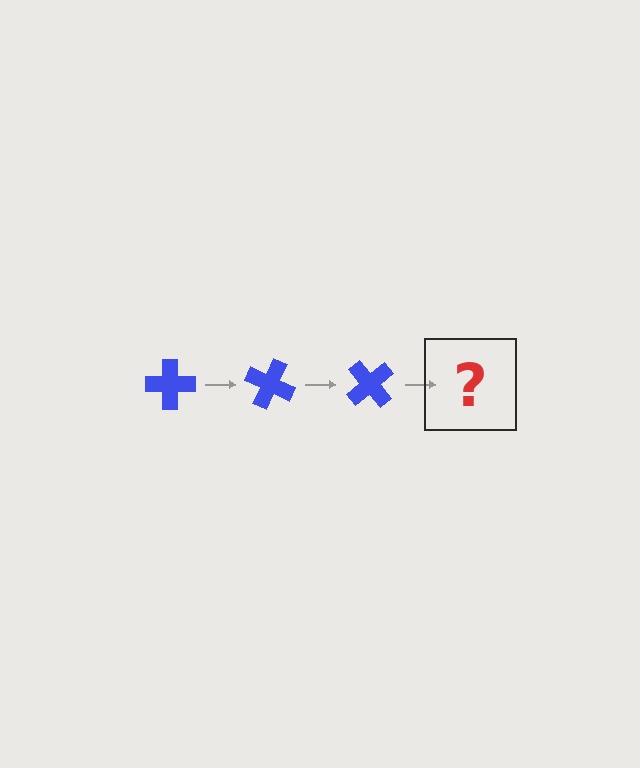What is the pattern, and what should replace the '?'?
The pattern is that the cross rotates 25 degrees each step. The '?' should be a blue cross rotated 75 degrees.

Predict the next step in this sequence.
The next step is a blue cross rotated 75 degrees.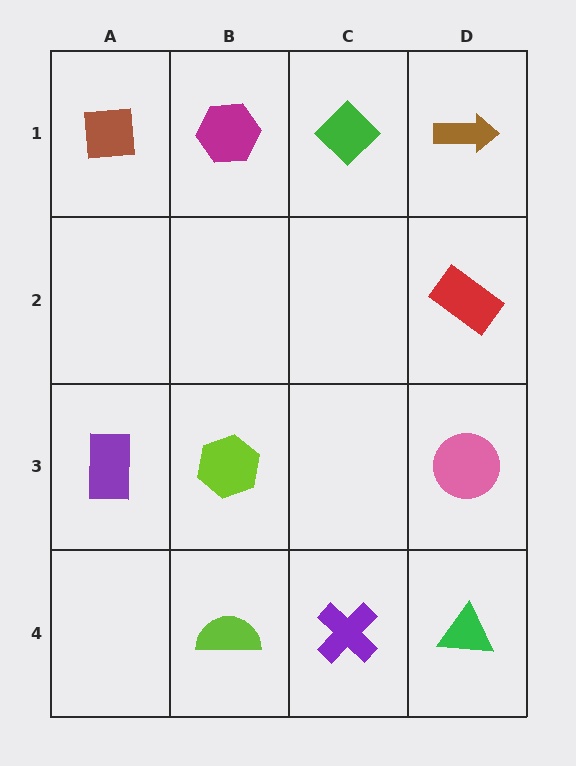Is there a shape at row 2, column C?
No, that cell is empty.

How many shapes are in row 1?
4 shapes.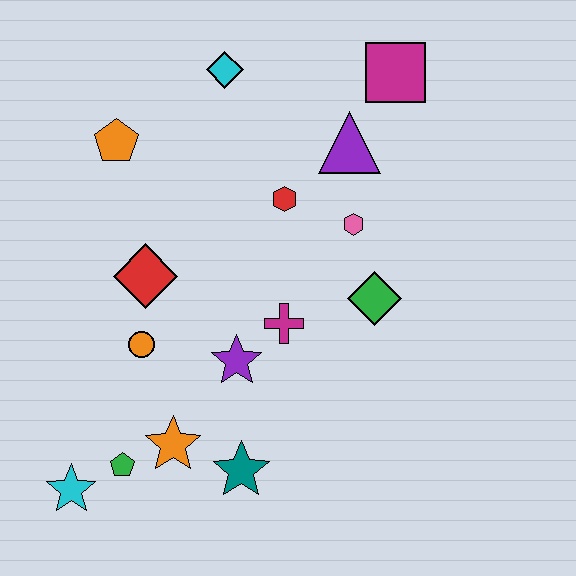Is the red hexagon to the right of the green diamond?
No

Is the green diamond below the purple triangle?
Yes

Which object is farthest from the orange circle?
The magenta square is farthest from the orange circle.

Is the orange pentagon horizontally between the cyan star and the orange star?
Yes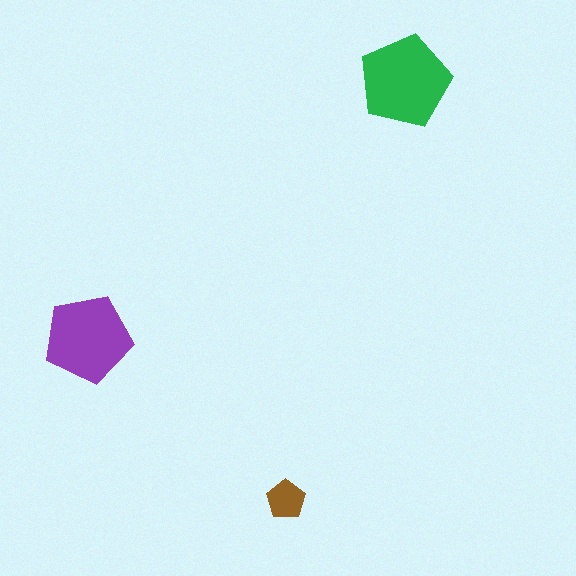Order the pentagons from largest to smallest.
the green one, the purple one, the brown one.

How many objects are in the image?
There are 3 objects in the image.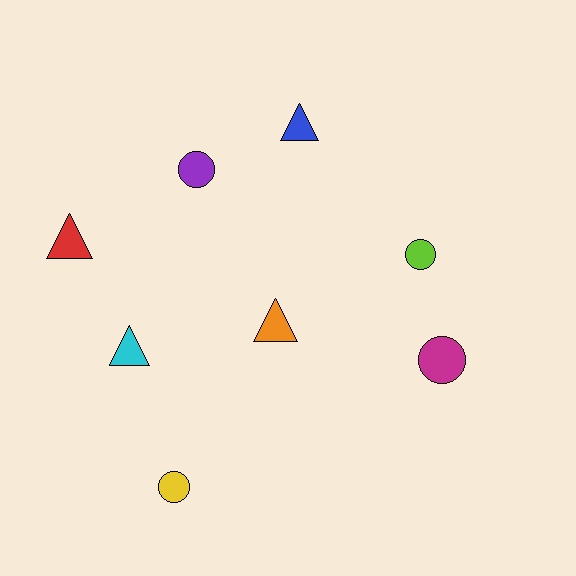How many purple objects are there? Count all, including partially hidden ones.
There is 1 purple object.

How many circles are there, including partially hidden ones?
There are 4 circles.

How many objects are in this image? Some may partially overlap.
There are 8 objects.